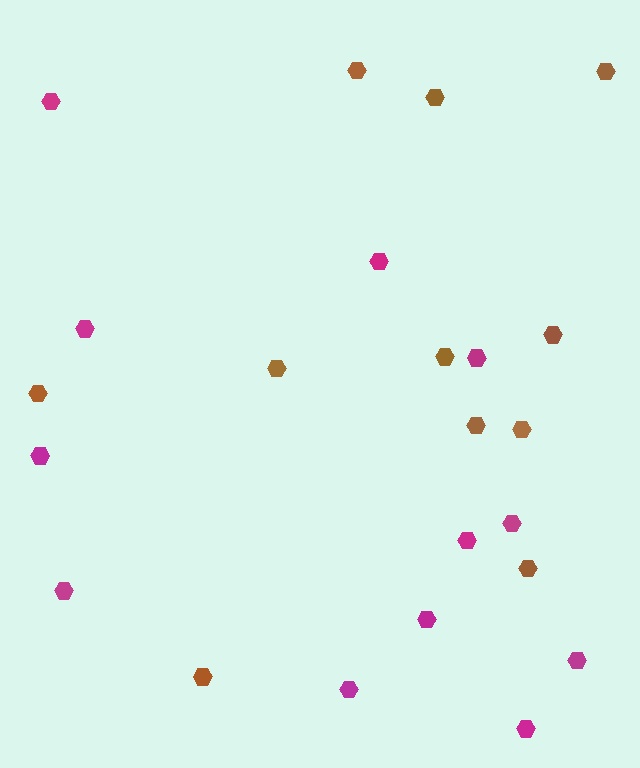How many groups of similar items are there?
There are 2 groups: one group of brown hexagons (11) and one group of magenta hexagons (12).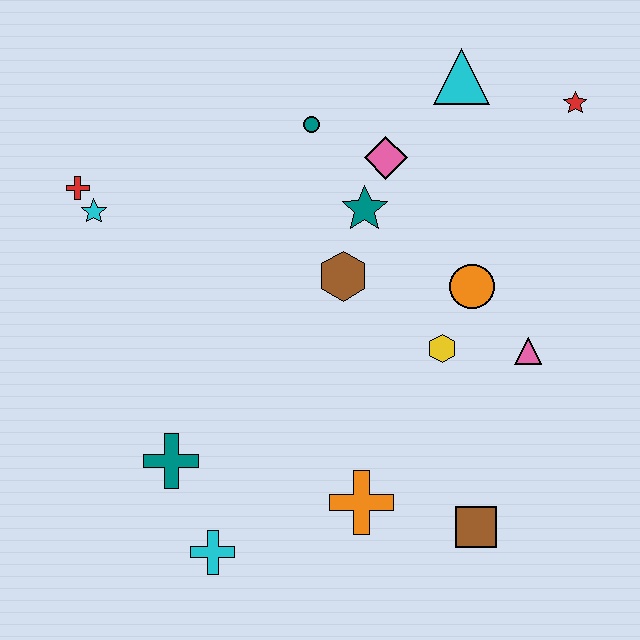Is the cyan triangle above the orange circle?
Yes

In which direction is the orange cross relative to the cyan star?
The orange cross is below the cyan star.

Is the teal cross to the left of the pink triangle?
Yes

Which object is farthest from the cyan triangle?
The cyan cross is farthest from the cyan triangle.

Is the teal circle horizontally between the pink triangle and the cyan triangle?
No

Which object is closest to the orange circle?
The yellow hexagon is closest to the orange circle.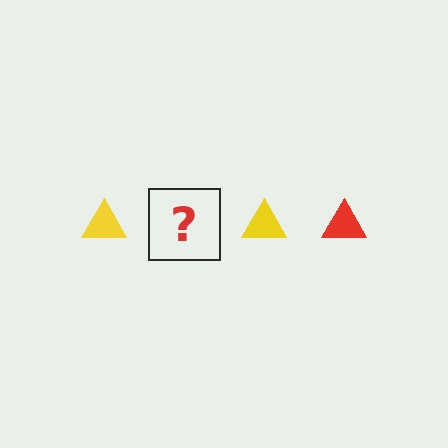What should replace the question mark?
The question mark should be replaced with a red triangle.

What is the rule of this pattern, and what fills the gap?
The rule is that the pattern cycles through yellow, red triangles. The gap should be filled with a red triangle.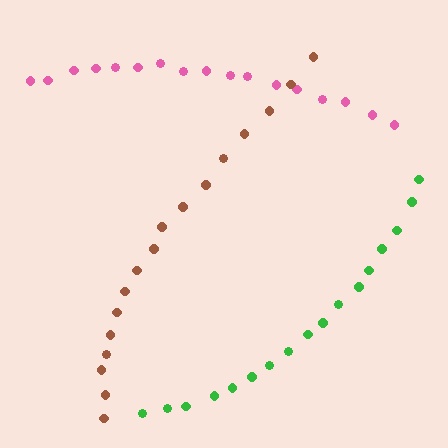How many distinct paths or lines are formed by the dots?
There are 3 distinct paths.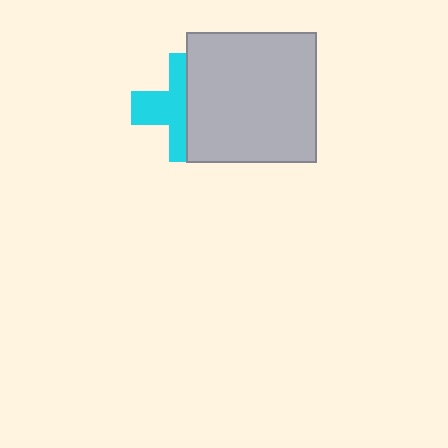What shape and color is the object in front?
The object in front is a light gray square.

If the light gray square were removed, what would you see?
You would see the complete cyan cross.